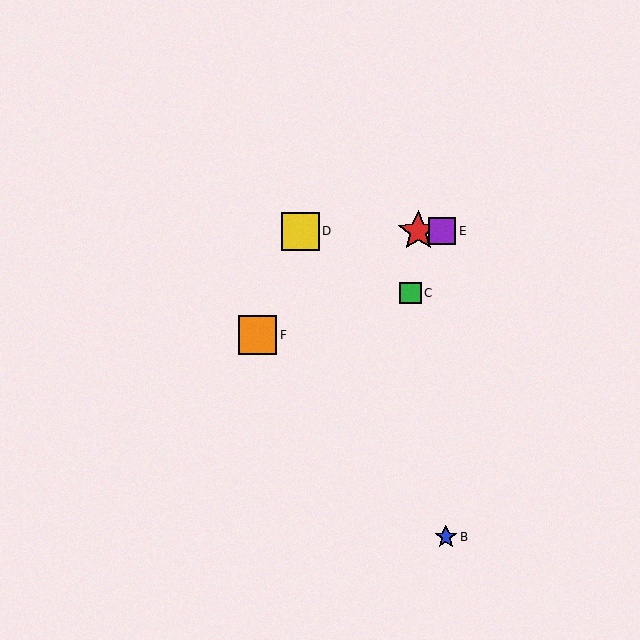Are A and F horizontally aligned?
No, A is at y≈231 and F is at y≈335.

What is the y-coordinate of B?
Object B is at y≈537.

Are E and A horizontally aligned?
Yes, both are at y≈231.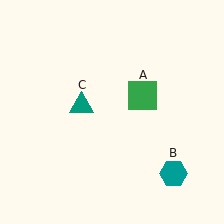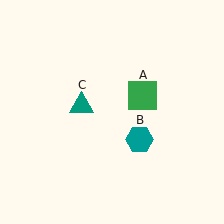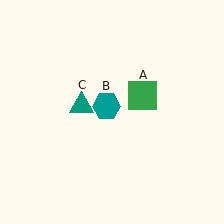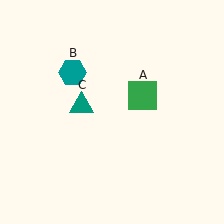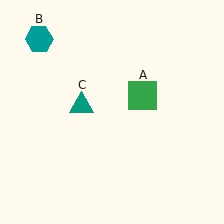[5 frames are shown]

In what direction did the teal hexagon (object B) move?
The teal hexagon (object B) moved up and to the left.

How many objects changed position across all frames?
1 object changed position: teal hexagon (object B).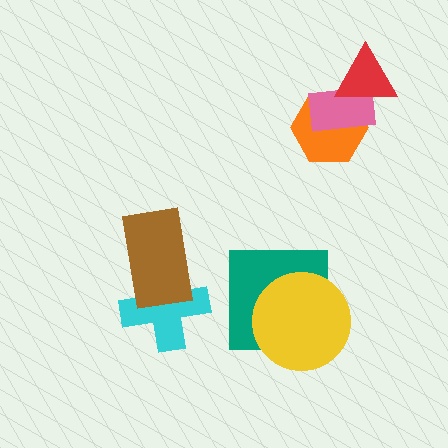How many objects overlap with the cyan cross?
1 object overlaps with the cyan cross.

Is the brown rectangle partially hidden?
No, no other shape covers it.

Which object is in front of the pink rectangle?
The red triangle is in front of the pink rectangle.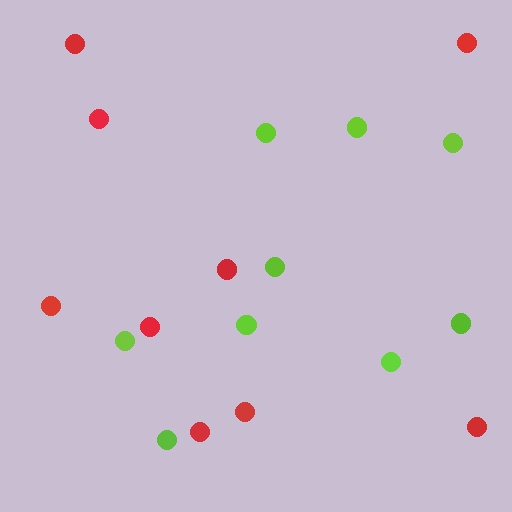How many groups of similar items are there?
There are 2 groups: one group of lime circles (9) and one group of red circles (9).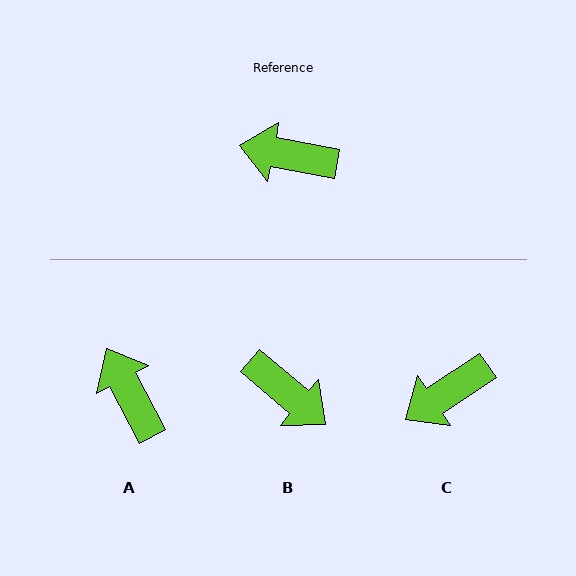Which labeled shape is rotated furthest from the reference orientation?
B, about 150 degrees away.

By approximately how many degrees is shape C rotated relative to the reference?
Approximately 44 degrees counter-clockwise.